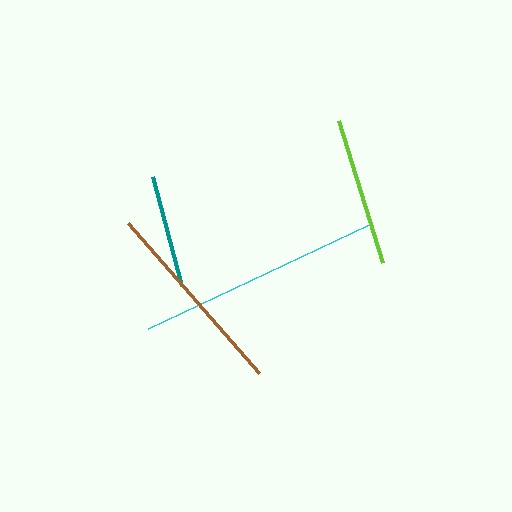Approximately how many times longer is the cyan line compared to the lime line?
The cyan line is approximately 1.6 times the length of the lime line.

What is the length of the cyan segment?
The cyan segment is approximately 244 pixels long.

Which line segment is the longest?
The cyan line is the longest at approximately 244 pixels.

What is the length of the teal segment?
The teal segment is approximately 114 pixels long.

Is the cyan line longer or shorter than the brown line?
The cyan line is longer than the brown line.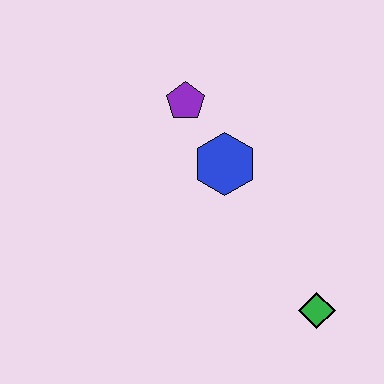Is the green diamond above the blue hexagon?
No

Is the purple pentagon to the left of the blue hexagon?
Yes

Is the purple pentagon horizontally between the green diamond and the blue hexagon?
No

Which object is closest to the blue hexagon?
The purple pentagon is closest to the blue hexagon.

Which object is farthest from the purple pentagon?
The green diamond is farthest from the purple pentagon.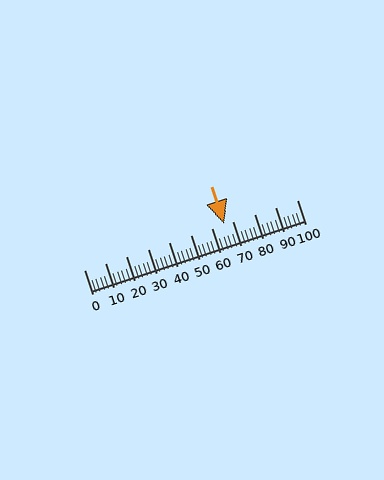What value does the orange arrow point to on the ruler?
The orange arrow points to approximately 66.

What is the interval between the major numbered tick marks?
The major tick marks are spaced 10 units apart.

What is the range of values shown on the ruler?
The ruler shows values from 0 to 100.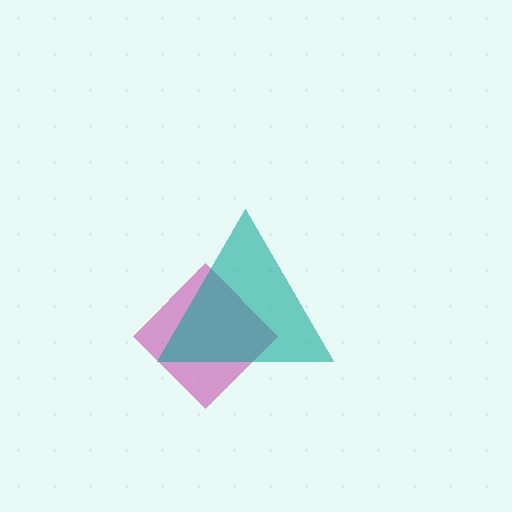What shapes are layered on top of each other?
The layered shapes are: a magenta diamond, a teal triangle.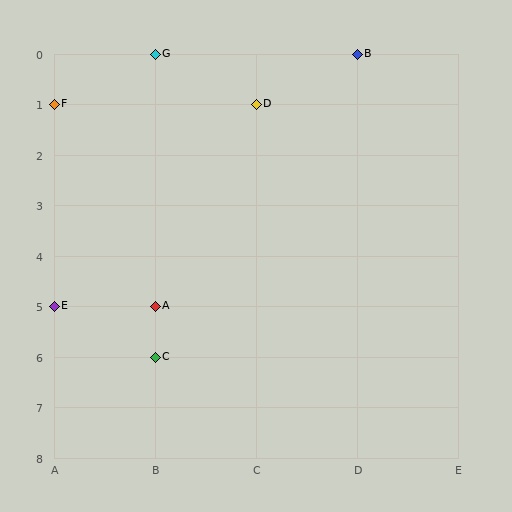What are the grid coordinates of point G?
Point G is at grid coordinates (B, 0).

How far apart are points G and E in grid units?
Points G and E are 1 column and 5 rows apart (about 5.1 grid units diagonally).